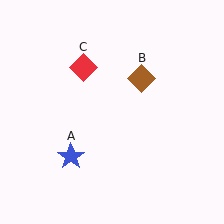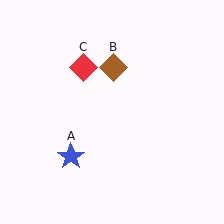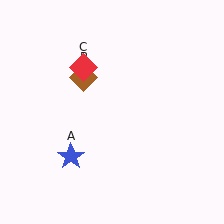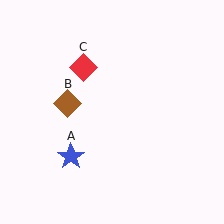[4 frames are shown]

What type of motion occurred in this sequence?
The brown diamond (object B) rotated counterclockwise around the center of the scene.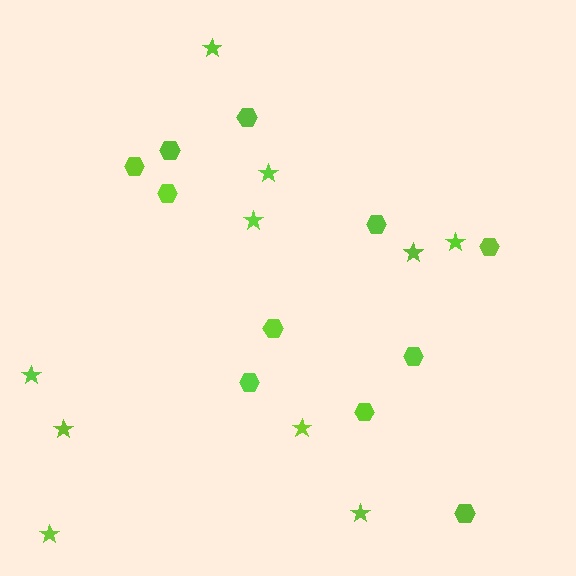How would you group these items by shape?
There are 2 groups: one group of stars (10) and one group of hexagons (11).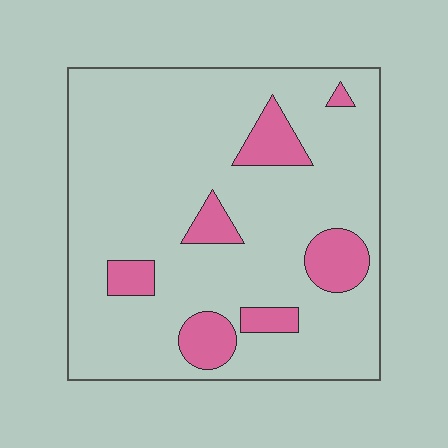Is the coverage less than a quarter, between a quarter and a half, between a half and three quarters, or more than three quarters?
Less than a quarter.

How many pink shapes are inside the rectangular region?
7.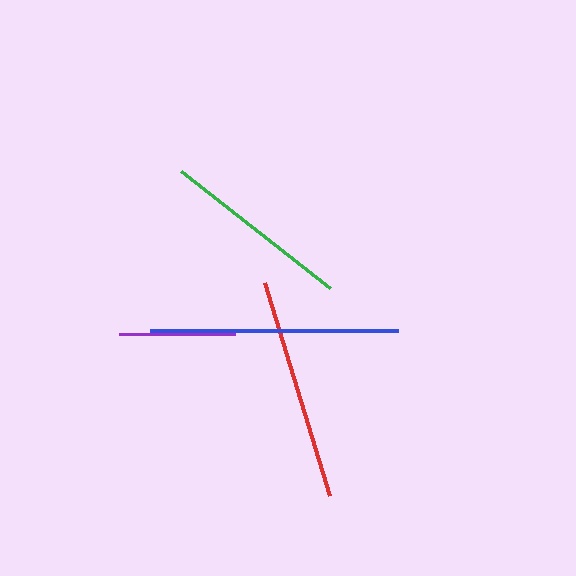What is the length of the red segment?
The red segment is approximately 223 pixels long.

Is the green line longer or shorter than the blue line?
The blue line is longer than the green line.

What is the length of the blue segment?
The blue segment is approximately 248 pixels long.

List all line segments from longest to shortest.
From longest to shortest: blue, red, green, purple.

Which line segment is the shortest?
The purple line is the shortest at approximately 116 pixels.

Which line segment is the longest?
The blue line is the longest at approximately 248 pixels.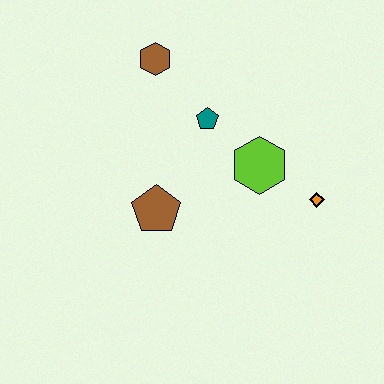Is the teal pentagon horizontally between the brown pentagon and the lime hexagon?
Yes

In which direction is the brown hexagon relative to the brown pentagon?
The brown hexagon is above the brown pentagon.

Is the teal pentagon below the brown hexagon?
Yes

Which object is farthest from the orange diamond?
The brown hexagon is farthest from the orange diamond.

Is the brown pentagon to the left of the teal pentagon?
Yes